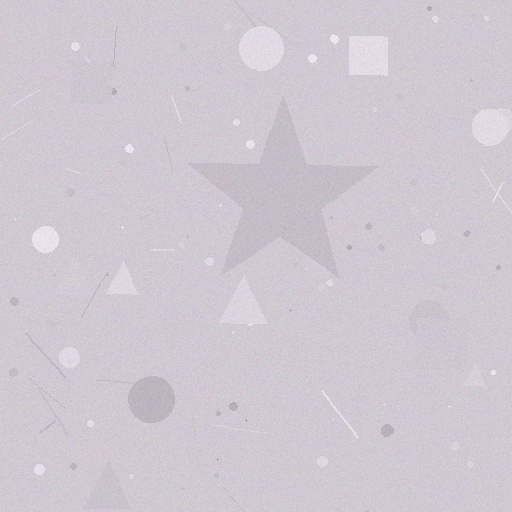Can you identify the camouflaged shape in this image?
The camouflaged shape is a star.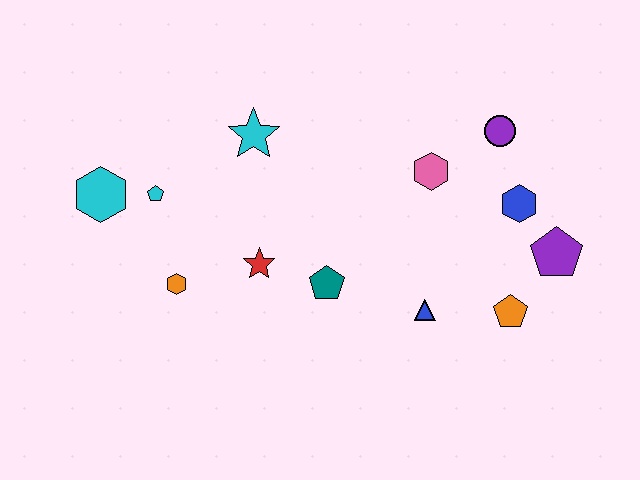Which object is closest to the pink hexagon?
The purple circle is closest to the pink hexagon.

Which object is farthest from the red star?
The purple pentagon is farthest from the red star.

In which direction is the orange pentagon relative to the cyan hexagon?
The orange pentagon is to the right of the cyan hexagon.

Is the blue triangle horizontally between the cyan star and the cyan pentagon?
No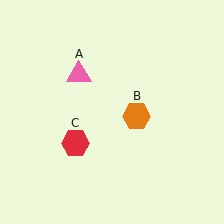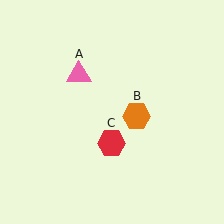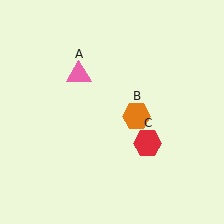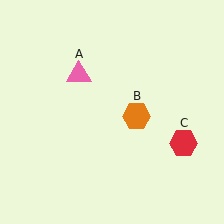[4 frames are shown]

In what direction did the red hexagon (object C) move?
The red hexagon (object C) moved right.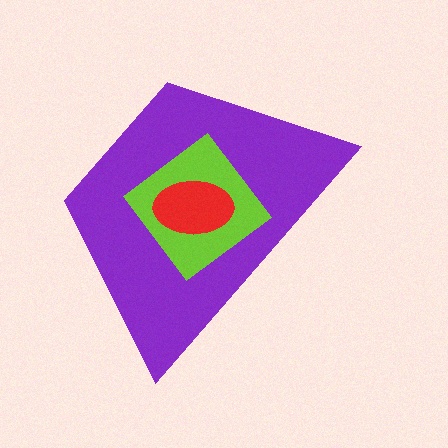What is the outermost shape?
The purple trapezoid.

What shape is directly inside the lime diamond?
The red ellipse.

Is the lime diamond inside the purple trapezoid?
Yes.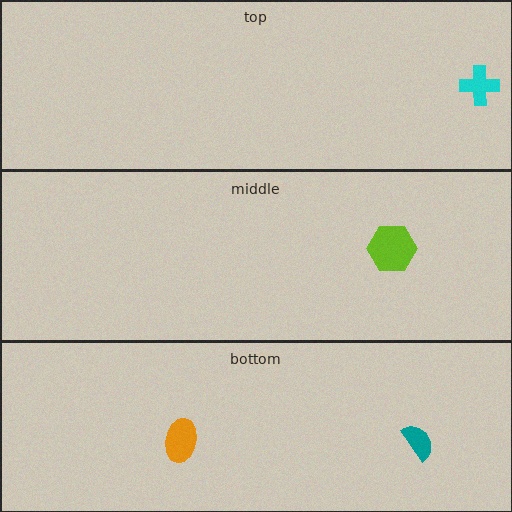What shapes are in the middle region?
The lime hexagon.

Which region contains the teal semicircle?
The bottom region.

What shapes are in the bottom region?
The teal semicircle, the orange ellipse.